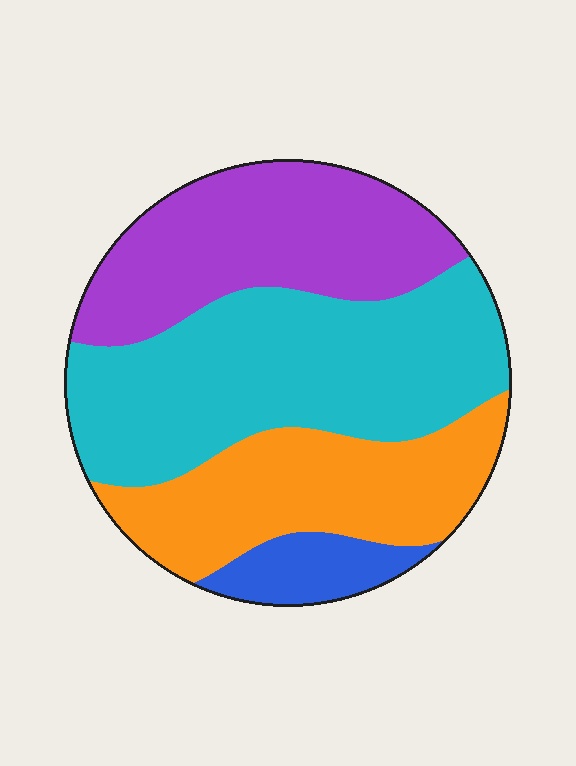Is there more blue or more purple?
Purple.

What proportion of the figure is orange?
Orange covers 25% of the figure.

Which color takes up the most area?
Cyan, at roughly 40%.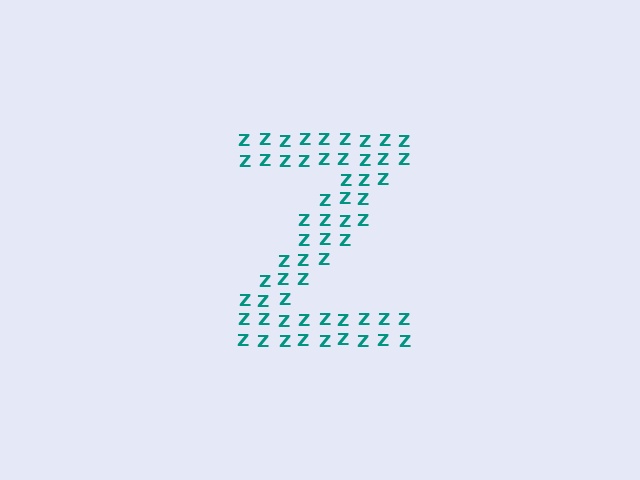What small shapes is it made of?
It is made of small letter Z's.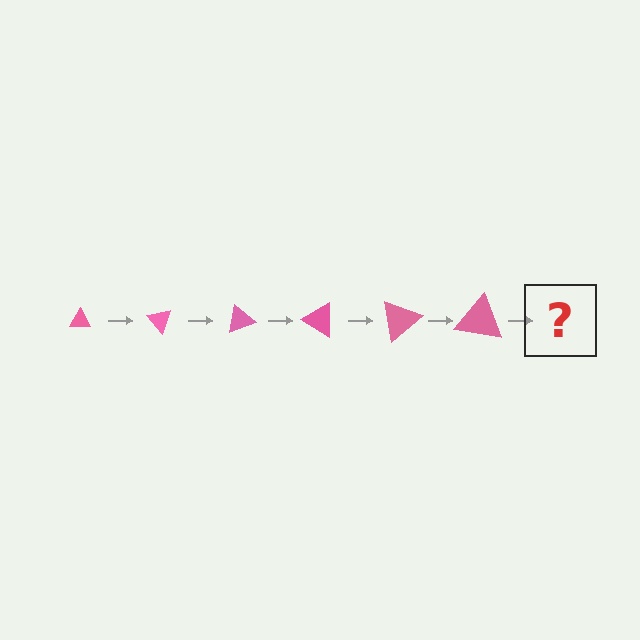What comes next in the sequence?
The next element should be a triangle, larger than the previous one and rotated 300 degrees from the start.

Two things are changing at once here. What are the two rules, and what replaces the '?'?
The two rules are that the triangle grows larger each step and it rotates 50 degrees each step. The '?' should be a triangle, larger than the previous one and rotated 300 degrees from the start.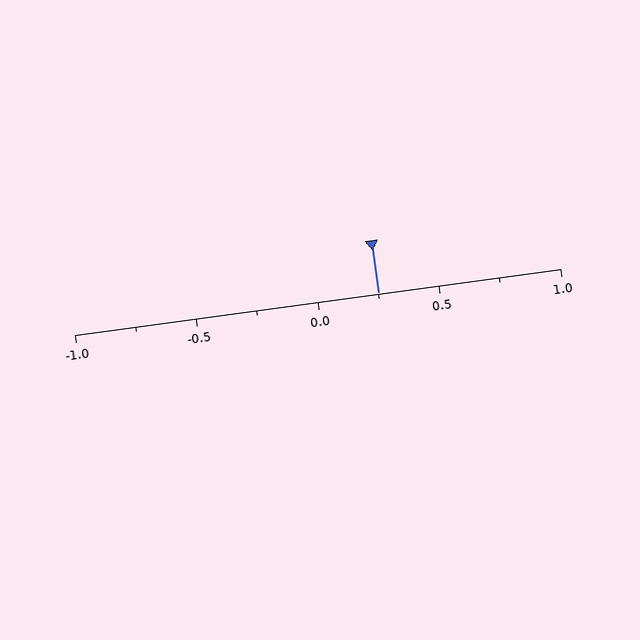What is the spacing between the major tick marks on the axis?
The major ticks are spaced 0.5 apart.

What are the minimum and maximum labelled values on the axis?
The axis runs from -1.0 to 1.0.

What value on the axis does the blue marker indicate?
The marker indicates approximately 0.25.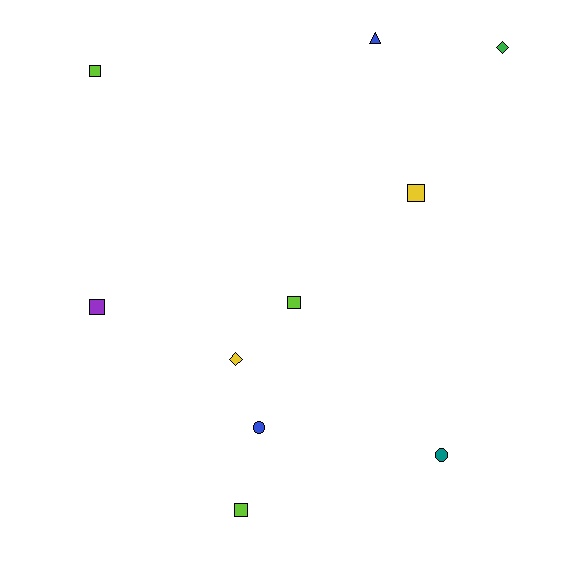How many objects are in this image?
There are 10 objects.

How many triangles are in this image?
There is 1 triangle.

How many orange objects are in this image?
There are no orange objects.